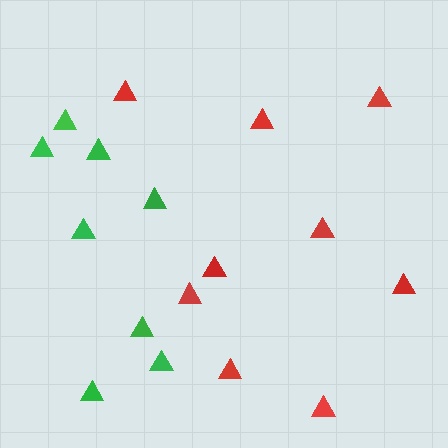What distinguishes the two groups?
There are 2 groups: one group of green triangles (8) and one group of red triangles (9).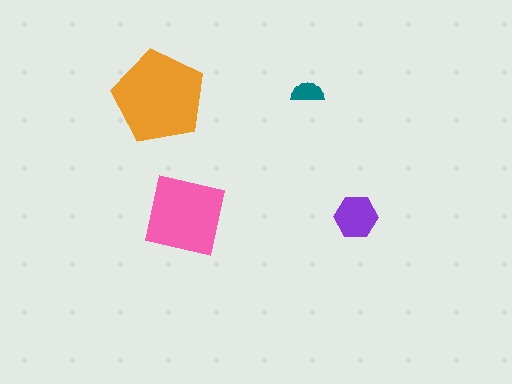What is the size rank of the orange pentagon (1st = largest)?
1st.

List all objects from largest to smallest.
The orange pentagon, the pink square, the purple hexagon, the teal semicircle.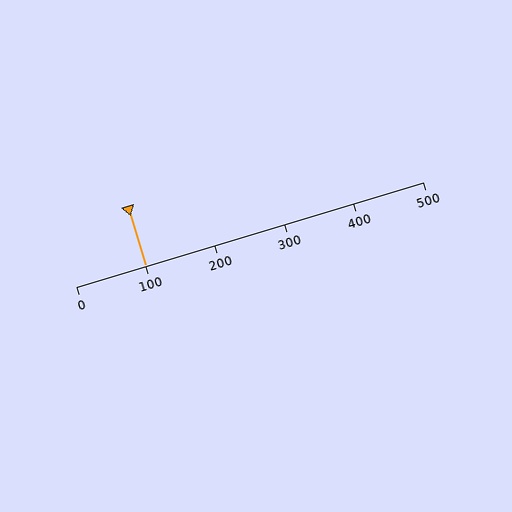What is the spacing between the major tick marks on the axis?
The major ticks are spaced 100 apart.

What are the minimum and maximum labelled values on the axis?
The axis runs from 0 to 500.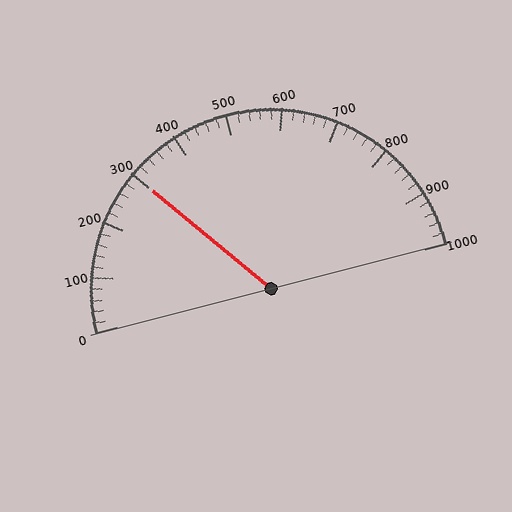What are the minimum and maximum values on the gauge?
The gauge ranges from 0 to 1000.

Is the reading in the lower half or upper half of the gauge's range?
The reading is in the lower half of the range (0 to 1000).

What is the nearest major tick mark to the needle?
The nearest major tick mark is 300.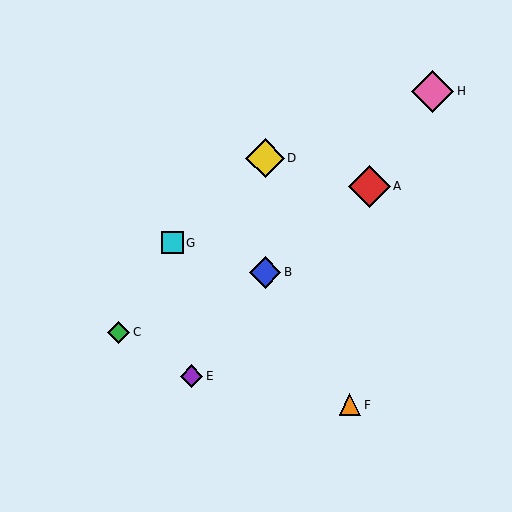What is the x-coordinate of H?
Object H is at x≈432.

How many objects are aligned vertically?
2 objects (B, D) are aligned vertically.